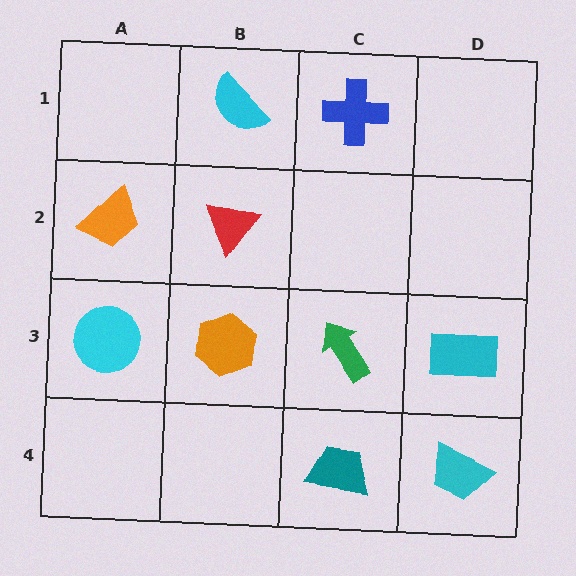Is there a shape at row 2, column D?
No, that cell is empty.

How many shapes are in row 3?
4 shapes.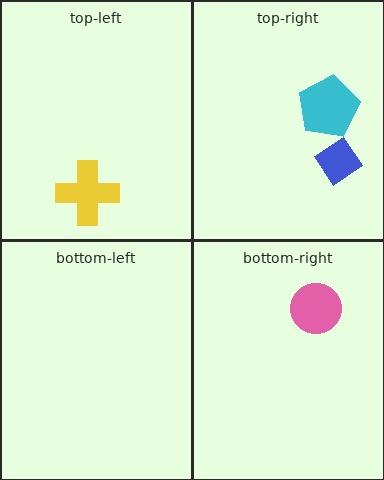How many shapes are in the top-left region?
1.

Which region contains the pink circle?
The bottom-right region.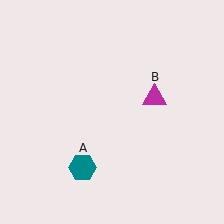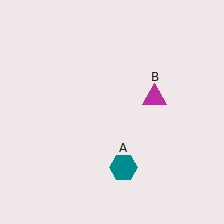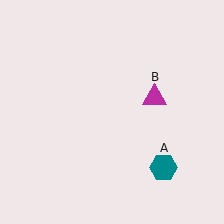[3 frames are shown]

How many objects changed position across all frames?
1 object changed position: teal hexagon (object A).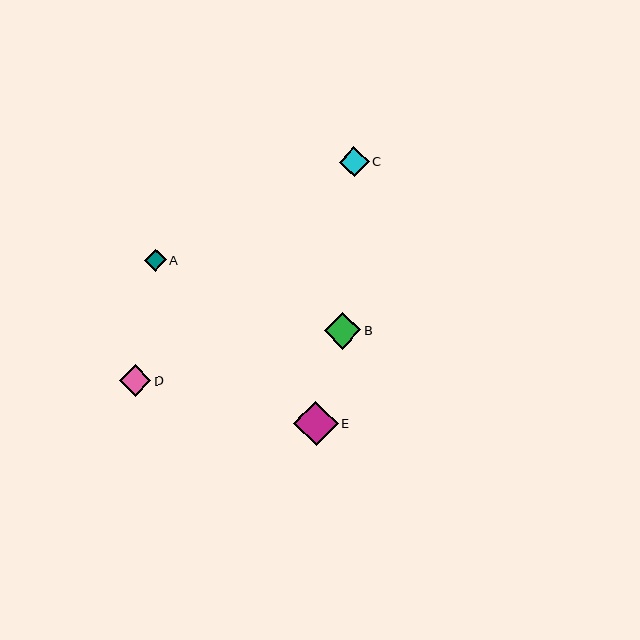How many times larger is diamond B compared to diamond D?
Diamond B is approximately 1.2 times the size of diamond D.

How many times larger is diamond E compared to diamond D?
Diamond E is approximately 1.4 times the size of diamond D.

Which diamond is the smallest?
Diamond A is the smallest with a size of approximately 21 pixels.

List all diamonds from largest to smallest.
From largest to smallest: E, B, D, C, A.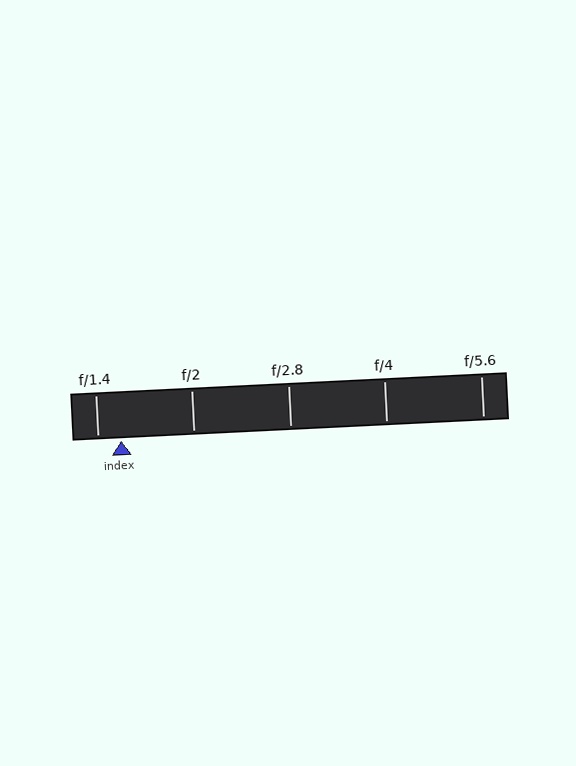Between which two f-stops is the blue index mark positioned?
The index mark is between f/1.4 and f/2.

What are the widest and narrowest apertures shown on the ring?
The widest aperture shown is f/1.4 and the narrowest is f/5.6.